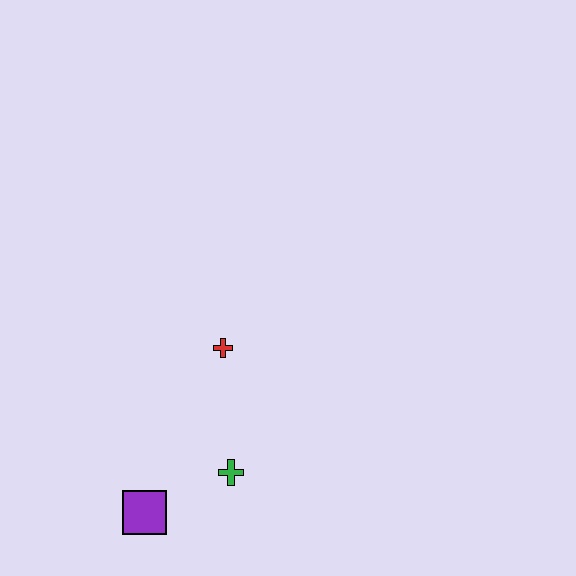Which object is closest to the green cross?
The purple square is closest to the green cross.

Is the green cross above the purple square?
Yes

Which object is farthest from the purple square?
The red cross is farthest from the purple square.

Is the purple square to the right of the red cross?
No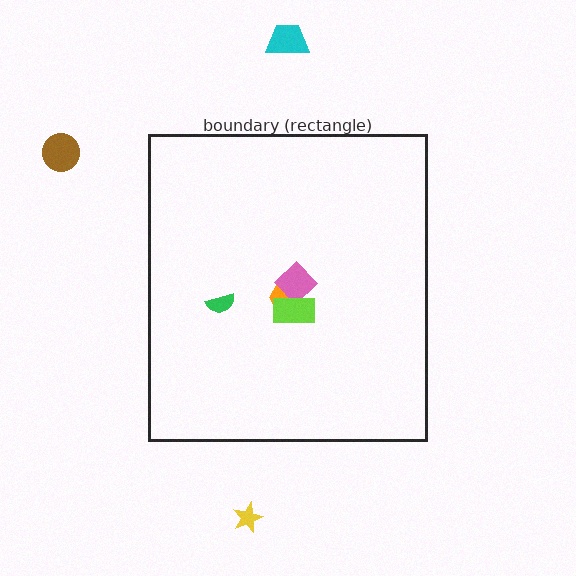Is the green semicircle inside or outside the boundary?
Inside.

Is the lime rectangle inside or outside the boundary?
Inside.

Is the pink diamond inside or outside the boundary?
Inside.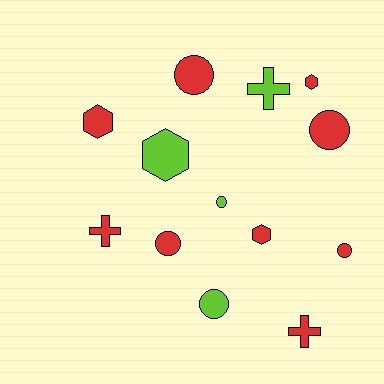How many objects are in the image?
There are 13 objects.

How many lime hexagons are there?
There is 1 lime hexagon.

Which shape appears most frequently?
Circle, with 6 objects.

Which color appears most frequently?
Red, with 9 objects.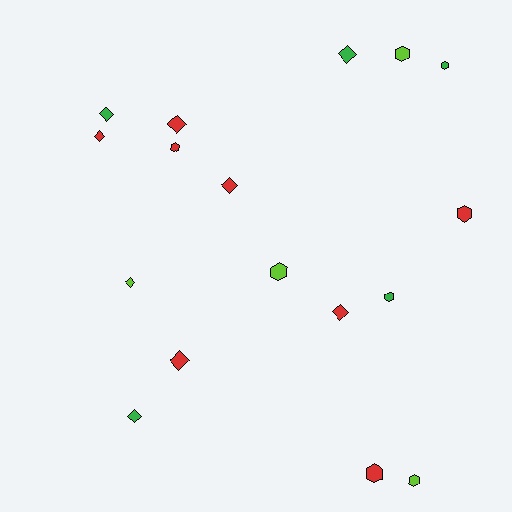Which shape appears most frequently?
Diamond, with 9 objects.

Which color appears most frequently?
Red, with 8 objects.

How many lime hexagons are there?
There are 3 lime hexagons.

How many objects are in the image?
There are 17 objects.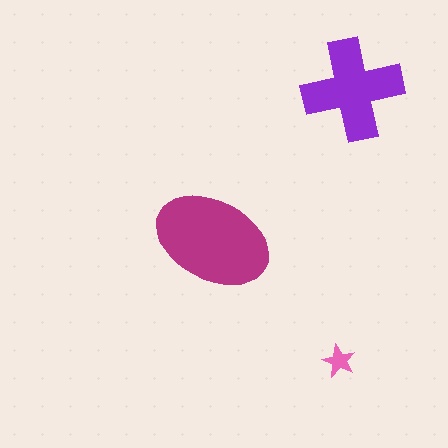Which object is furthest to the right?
The purple cross is rightmost.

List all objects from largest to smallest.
The magenta ellipse, the purple cross, the pink star.